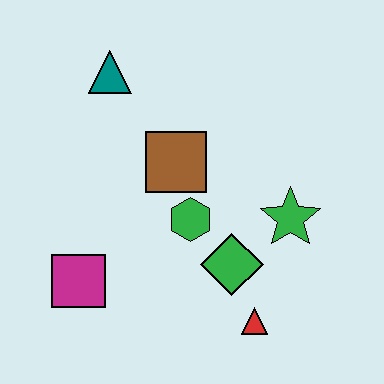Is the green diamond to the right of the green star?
No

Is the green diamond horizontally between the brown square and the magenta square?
No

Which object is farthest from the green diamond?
The teal triangle is farthest from the green diamond.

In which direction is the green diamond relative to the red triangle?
The green diamond is above the red triangle.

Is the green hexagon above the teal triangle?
No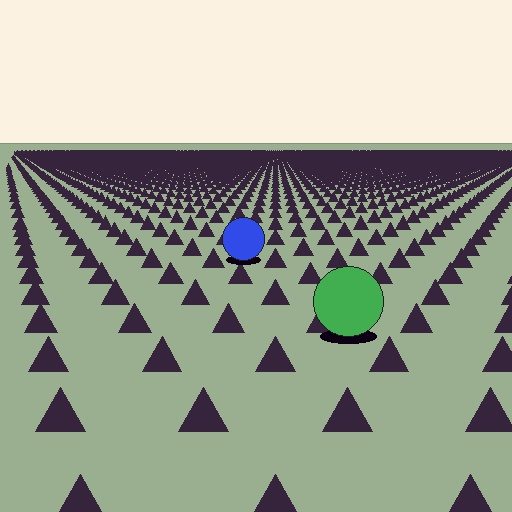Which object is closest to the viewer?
The green circle is closest. The texture marks near it are larger and more spread out.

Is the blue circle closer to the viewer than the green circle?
No. The green circle is closer — you can tell from the texture gradient: the ground texture is coarser near it.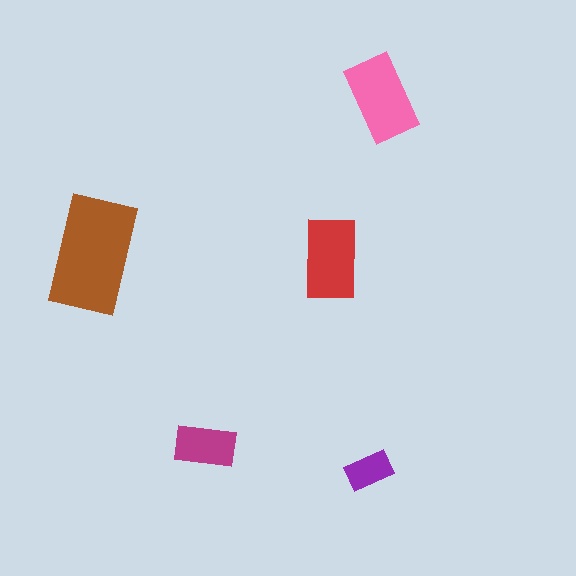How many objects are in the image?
There are 5 objects in the image.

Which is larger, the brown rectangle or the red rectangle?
The brown one.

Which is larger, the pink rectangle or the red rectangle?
The pink one.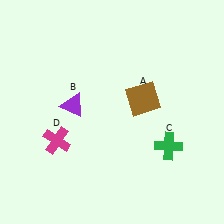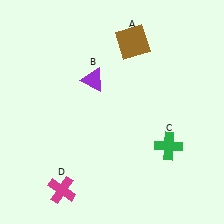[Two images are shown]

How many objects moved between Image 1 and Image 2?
3 objects moved between the two images.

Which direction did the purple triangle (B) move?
The purple triangle (B) moved up.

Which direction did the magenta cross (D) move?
The magenta cross (D) moved down.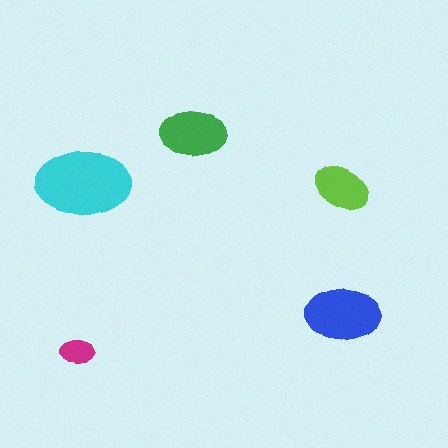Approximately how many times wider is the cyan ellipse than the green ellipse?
About 1.5 times wider.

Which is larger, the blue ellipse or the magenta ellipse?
The blue one.